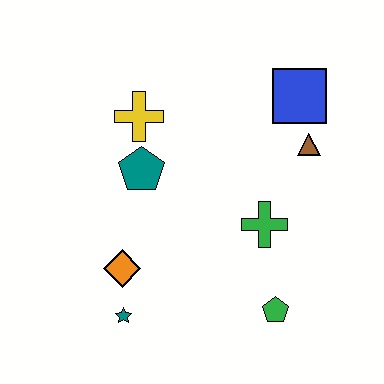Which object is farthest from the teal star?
The blue square is farthest from the teal star.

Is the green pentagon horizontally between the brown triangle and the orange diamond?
Yes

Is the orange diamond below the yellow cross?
Yes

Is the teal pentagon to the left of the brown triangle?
Yes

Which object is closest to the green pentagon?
The green cross is closest to the green pentagon.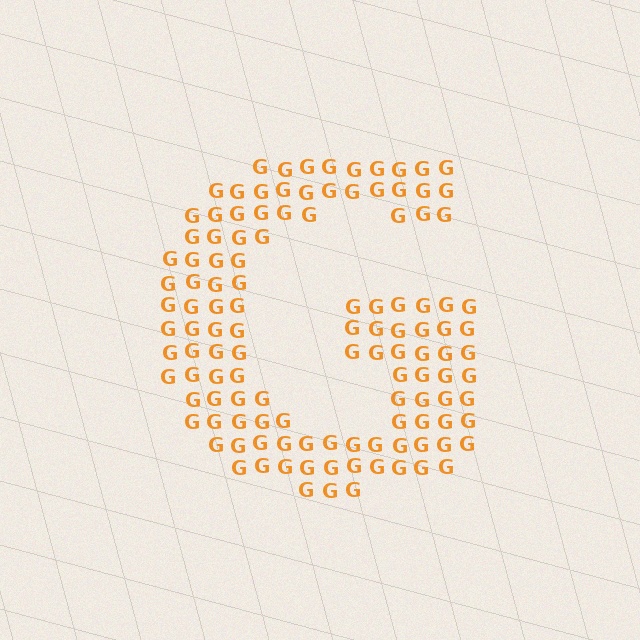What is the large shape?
The large shape is the letter G.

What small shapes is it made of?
It is made of small letter G's.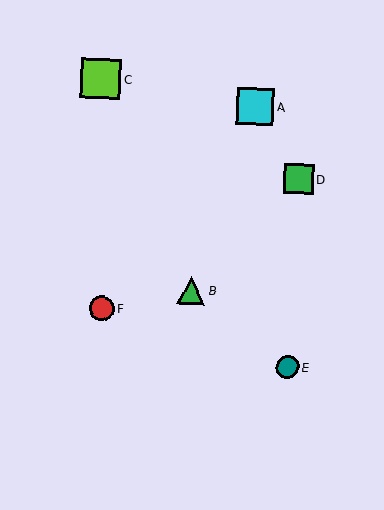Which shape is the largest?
The lime square (labeled C) is the largest.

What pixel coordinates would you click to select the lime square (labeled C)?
Click at (101, 79) to select the lime square C.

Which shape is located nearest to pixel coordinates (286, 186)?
The green square (labeled D) at (299, 179) is nearest to that location.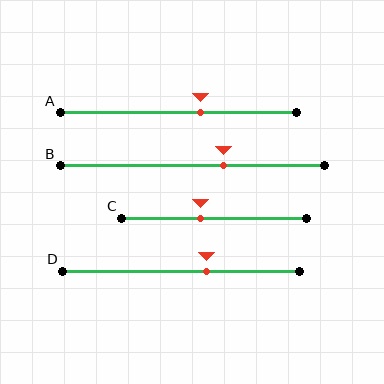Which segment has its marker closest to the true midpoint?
Segment C has its marker closest to the true midpoint.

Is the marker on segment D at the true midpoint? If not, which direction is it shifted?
No, the marker on segment D is shifted to the right by about 11% of the segment length.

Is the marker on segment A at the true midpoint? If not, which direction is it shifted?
No, the marker on segment A is shifted to the right by about 10% of the segment length.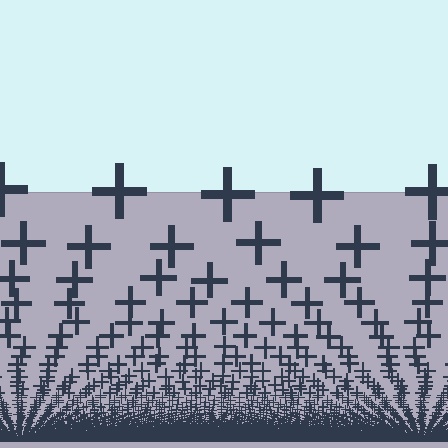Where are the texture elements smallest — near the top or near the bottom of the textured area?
Near the bottom.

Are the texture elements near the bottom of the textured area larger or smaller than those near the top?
Smaller. The gradient is inverted — elements near the bottom are smaller and denser.